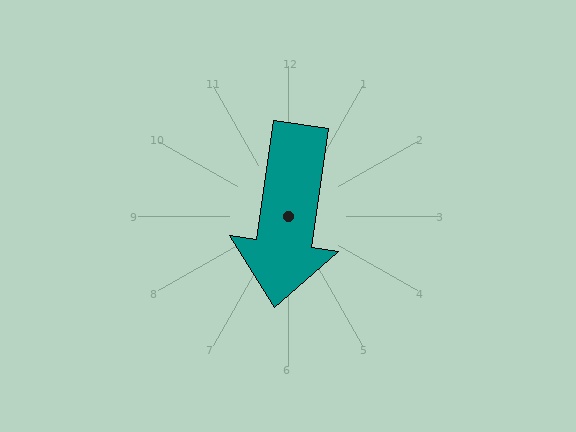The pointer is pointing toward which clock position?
Roughly 6 o'clock.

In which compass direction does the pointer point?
South.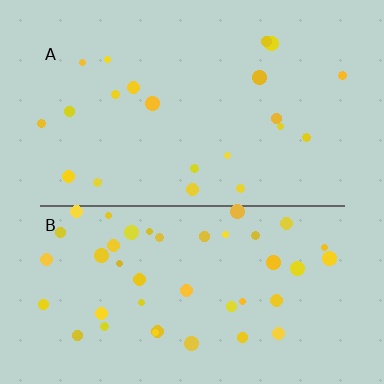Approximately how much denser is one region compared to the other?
Approximately 2.1× — region B over region A.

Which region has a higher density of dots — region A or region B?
B (the bottom).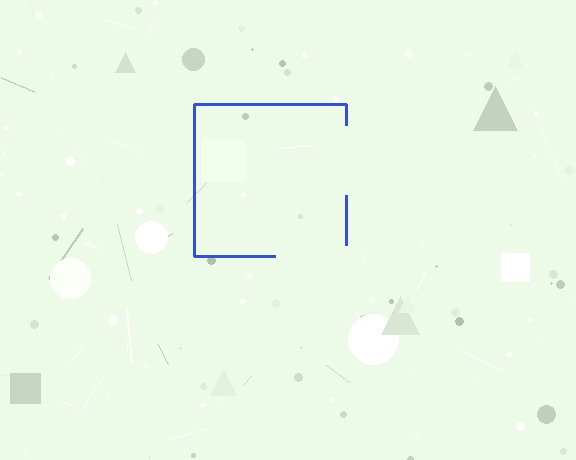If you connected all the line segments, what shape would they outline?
They would outline a square.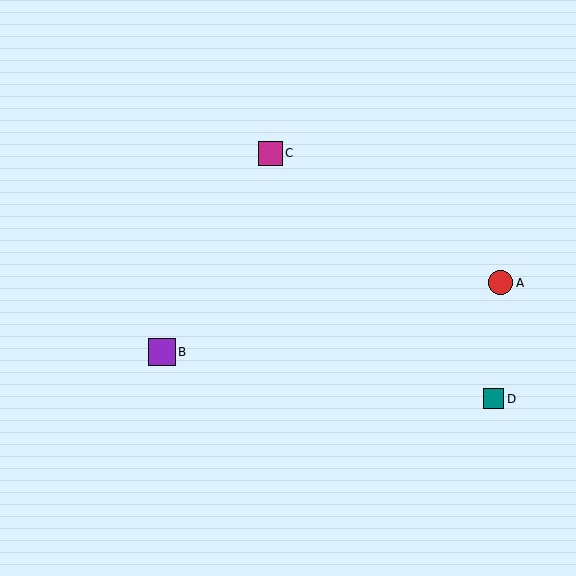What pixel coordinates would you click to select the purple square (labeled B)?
Click at (162, 352) to select the purple square B.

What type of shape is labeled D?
Shape D is a teal square.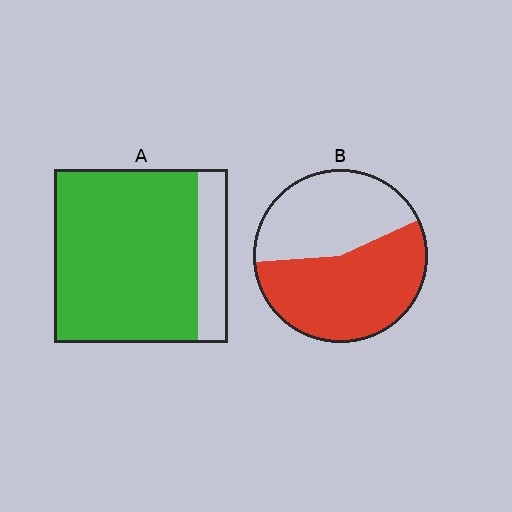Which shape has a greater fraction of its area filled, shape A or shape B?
Shape A.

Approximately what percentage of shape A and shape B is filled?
A is approximately 85% and B is approximately 55%.